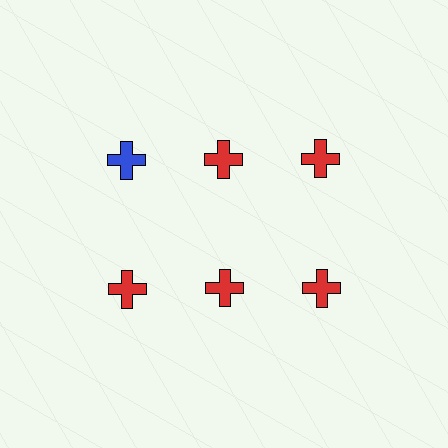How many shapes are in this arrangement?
There are 6 shapes arranged in a grid pattern.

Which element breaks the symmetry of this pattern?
The blue cross in the top row, leftmost column breaks the symmetry. All other shapes are red crosses.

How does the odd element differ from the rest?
It has a different color: blue instead of red.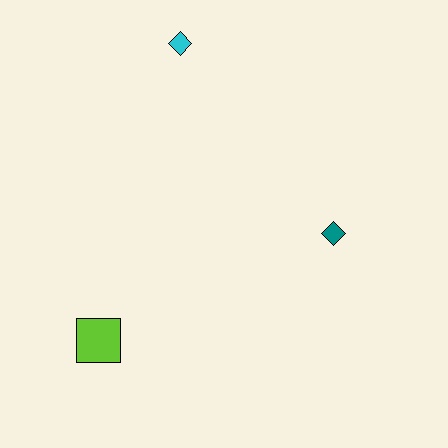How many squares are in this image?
There is 1 square.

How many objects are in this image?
There are 3 objects.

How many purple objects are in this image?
There are no purple objects.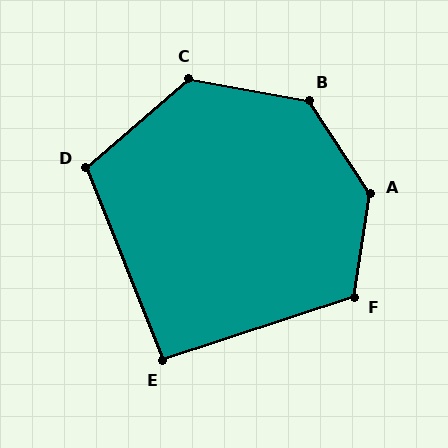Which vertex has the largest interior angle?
A, at approximately 138 degrees.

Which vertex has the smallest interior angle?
E, at approximately 94 degrees.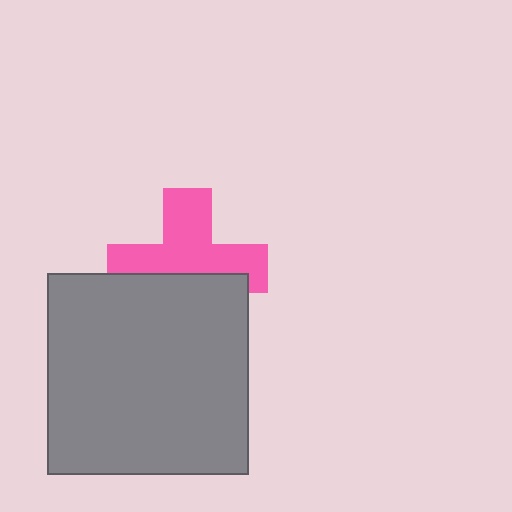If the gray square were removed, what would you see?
You would see the complete pink cross.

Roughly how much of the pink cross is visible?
About half of it is visible (roughly 59%).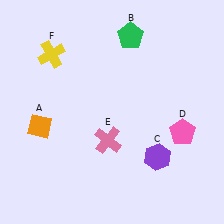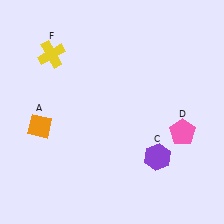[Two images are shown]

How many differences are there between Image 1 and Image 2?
There are 2 differences between the two images.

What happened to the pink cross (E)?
The pink cross (E) was removed in Image 2. It was in the bottom-left area of Image 1.